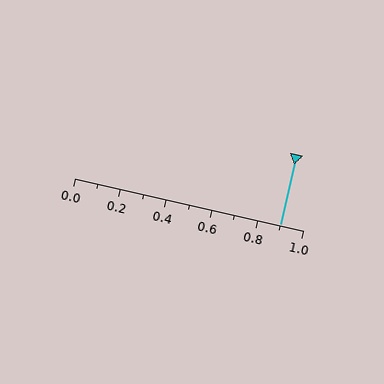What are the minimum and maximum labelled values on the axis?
The axis runs from 0.0 to 1.0.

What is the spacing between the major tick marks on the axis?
The major ticks are spaced 0.2 apart.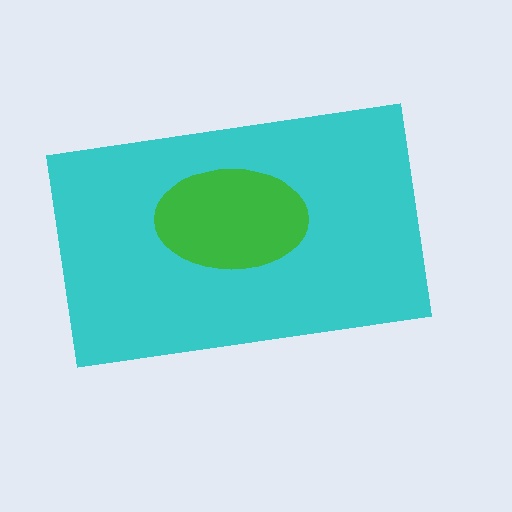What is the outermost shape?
The cyan rectangle.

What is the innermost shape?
The green ellipse.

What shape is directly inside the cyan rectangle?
The green ellipse.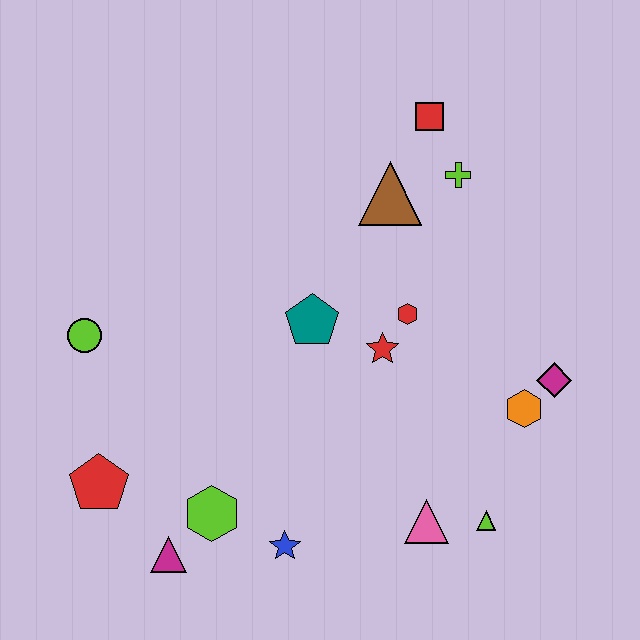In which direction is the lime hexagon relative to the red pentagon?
The lime hexagon is to the right of the red pentagon.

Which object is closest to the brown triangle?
The lime cross is closest to the brown triangle.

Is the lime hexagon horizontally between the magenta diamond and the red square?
No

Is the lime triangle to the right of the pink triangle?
Yes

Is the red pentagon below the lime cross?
Yes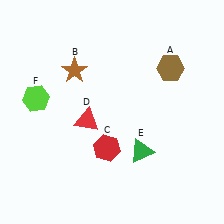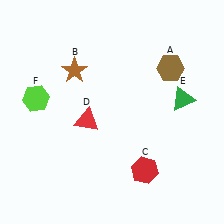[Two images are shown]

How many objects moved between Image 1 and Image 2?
2 objects moved between the two images.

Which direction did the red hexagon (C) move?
The red hexagon (C) moved right.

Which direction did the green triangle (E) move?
The green triangle (E) moved up.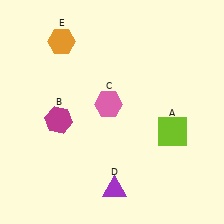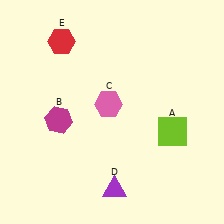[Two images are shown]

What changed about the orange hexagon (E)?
In Image 1, E is orange. In Image 2, it changed to red.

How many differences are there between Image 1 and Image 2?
There is 1 difference between the two images.